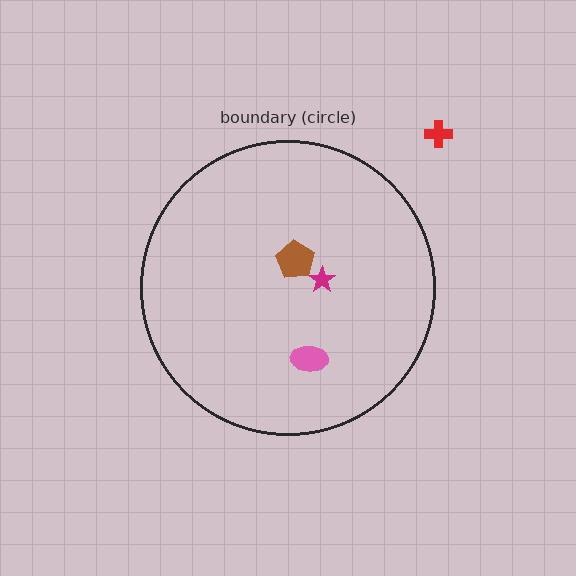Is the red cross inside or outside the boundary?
Outside.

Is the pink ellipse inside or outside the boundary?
Inside.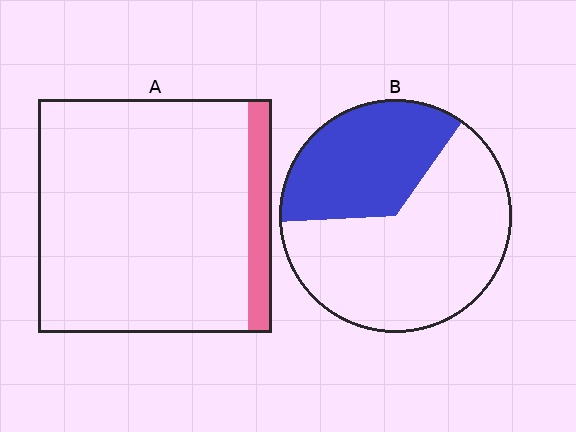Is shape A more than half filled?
No.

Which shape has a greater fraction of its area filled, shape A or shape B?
Shape B.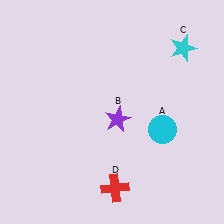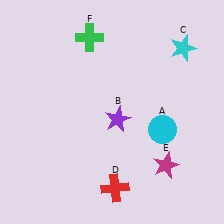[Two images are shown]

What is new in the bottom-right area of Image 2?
A magenta star (E) was added in the bottom-right area of Image 2.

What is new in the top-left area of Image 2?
A green cross (F) was added in the top-left area of Image 2.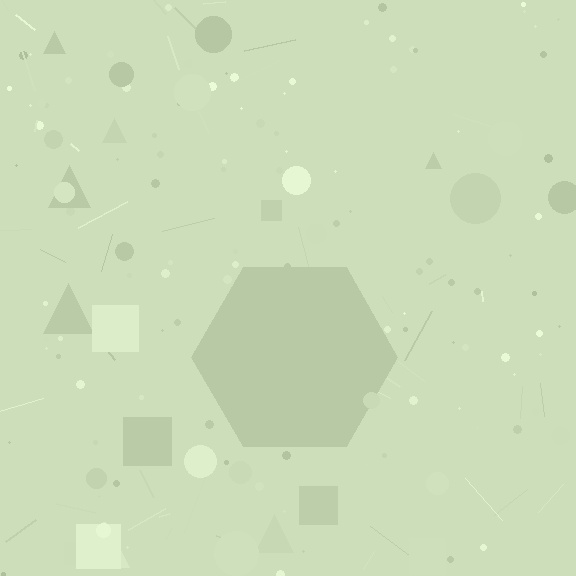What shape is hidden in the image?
A hexagon is hidden in the image.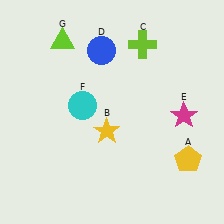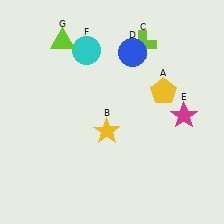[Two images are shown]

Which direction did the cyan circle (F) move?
The cyan circle (F) moved up.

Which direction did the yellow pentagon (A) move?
The yellow pentagon (A) moved up.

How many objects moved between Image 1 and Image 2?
3 objects moved between the two images.